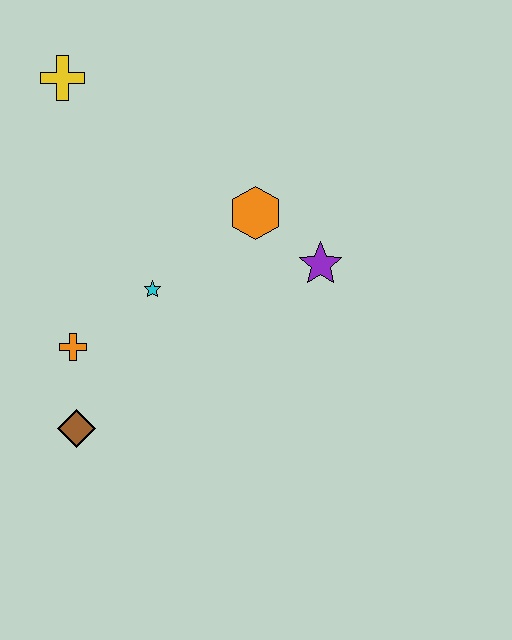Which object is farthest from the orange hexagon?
The brown diamond is farthest from the orange hexagon.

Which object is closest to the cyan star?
The orange cross is closest to the cyan star.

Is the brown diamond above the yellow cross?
No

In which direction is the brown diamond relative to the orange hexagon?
The brown diamond is below the orange hexagon.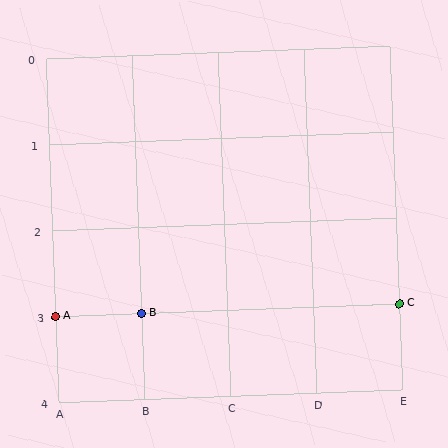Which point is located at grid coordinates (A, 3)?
Point A is at (A, 3).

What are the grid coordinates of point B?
Point B is at grid coordinates (B, 3).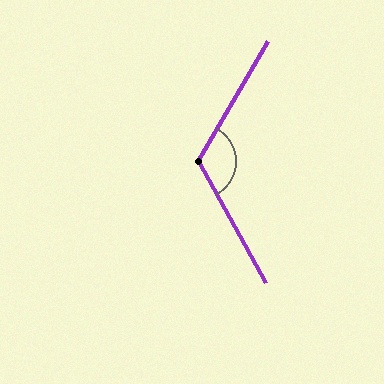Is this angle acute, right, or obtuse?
It is obtuse.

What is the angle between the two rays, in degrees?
Approximately 121 degrees.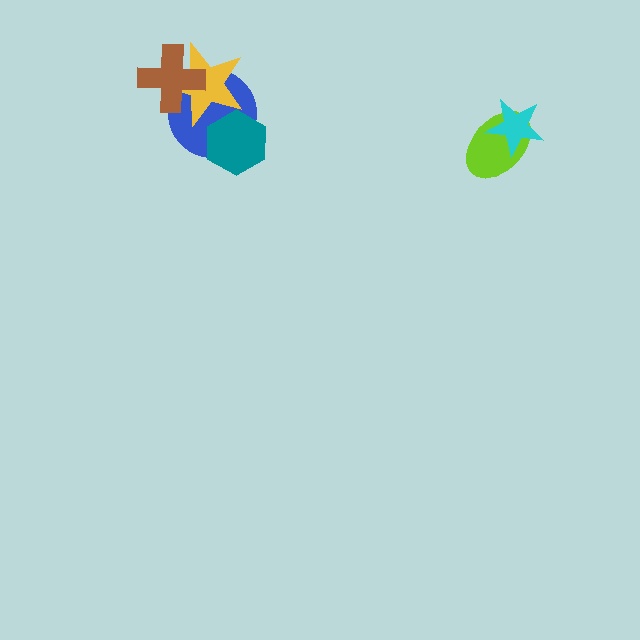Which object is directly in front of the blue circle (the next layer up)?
The yellow star is directly in front of the blue circle.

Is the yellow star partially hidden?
Yes, it is partially covered by another shape.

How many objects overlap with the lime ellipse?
1 object overlaps with the lime ellipse.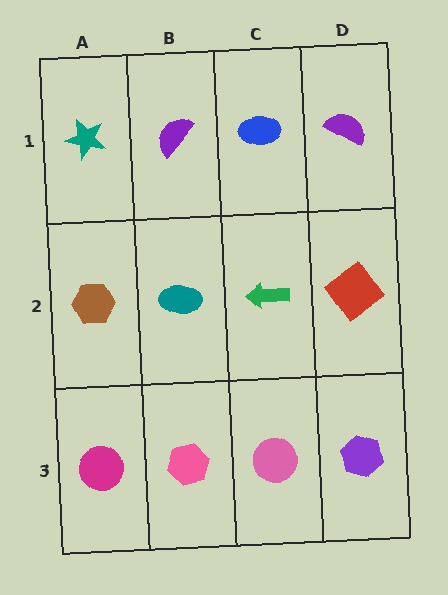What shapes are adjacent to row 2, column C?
A blue ellipse (row 1, column C), a pink circle (row 3, column C), a teal ellipse (row 2, column B), a red diamond (row 2, column D).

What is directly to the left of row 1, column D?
A blue ellipse.